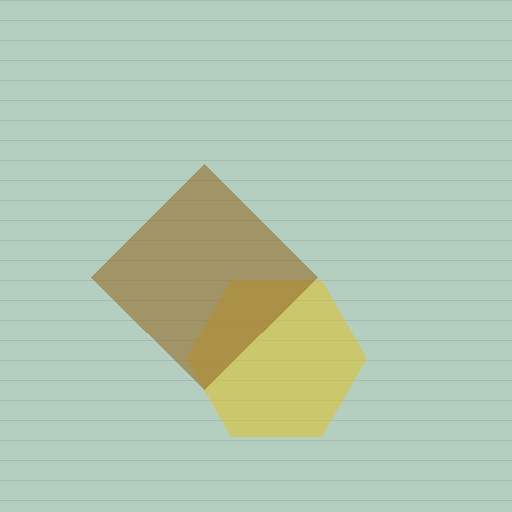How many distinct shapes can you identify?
There are 2 distinct shapes: a yellow hexagon, a brown diamond.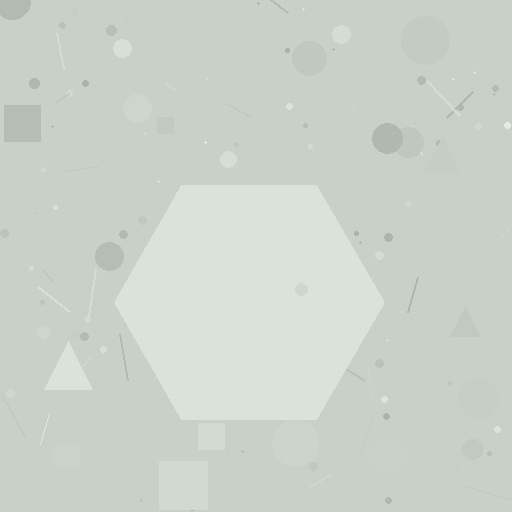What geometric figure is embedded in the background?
A hexagon is embedded in the background.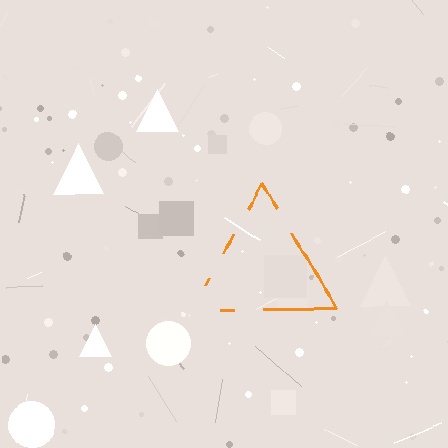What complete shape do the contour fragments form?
The contour fragments form a triangle.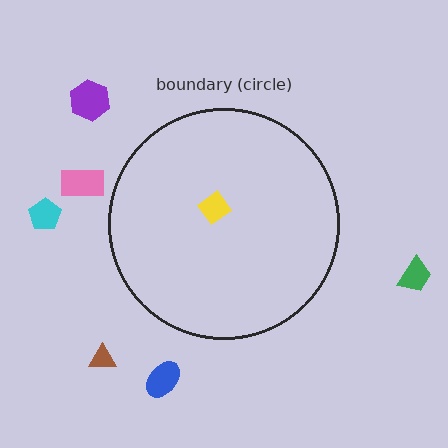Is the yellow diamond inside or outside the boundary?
Inside.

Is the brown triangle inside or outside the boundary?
Outside.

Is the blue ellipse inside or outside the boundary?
Outside.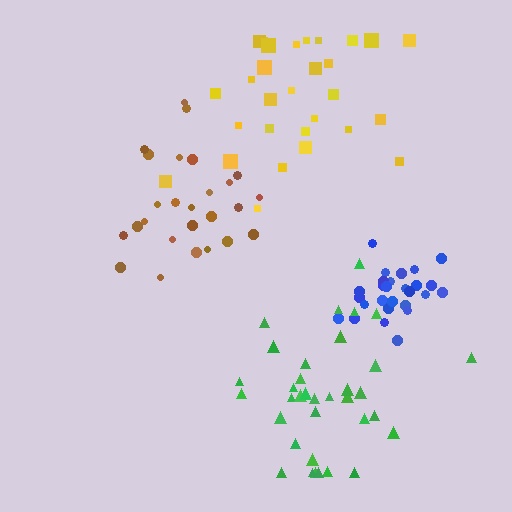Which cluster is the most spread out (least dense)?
Yellow.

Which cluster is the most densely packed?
Blue.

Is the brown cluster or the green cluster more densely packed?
Green.